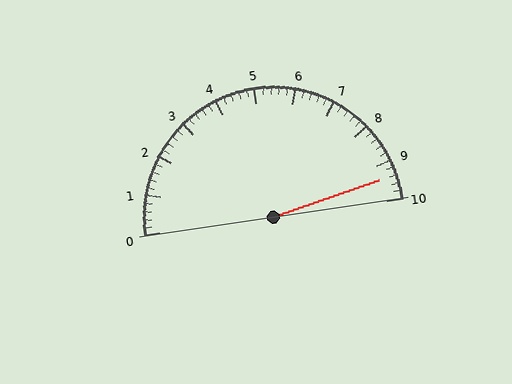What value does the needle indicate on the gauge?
The needle indicates approximately 9.4.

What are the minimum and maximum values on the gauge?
The gauge ranges from 0 to 10.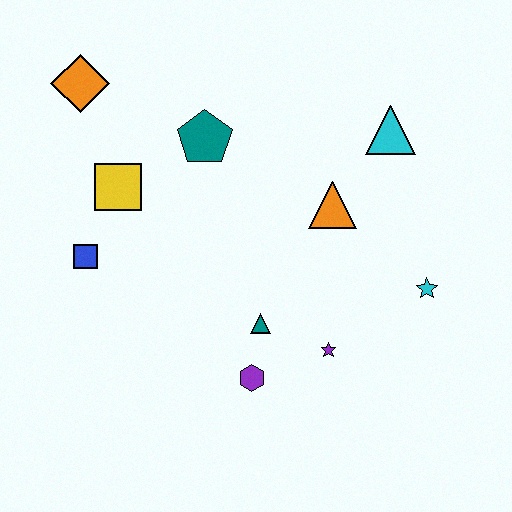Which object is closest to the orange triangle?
The cyan triangle is closest to the orange triangle.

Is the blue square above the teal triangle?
Yes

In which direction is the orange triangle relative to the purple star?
The orange triangle is above the purple star.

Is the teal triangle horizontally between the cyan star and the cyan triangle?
No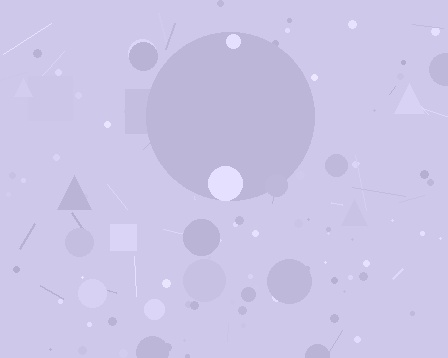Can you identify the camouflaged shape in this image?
The camouflaged shape is a circle.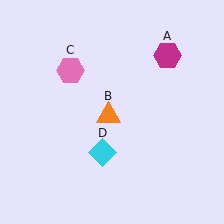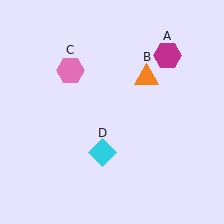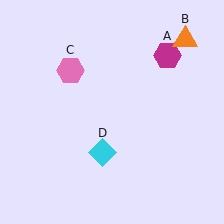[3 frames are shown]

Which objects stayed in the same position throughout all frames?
Magenta hexagon (object A) and pink hexagon (object C) and cyan diamond (object D) remained stationary.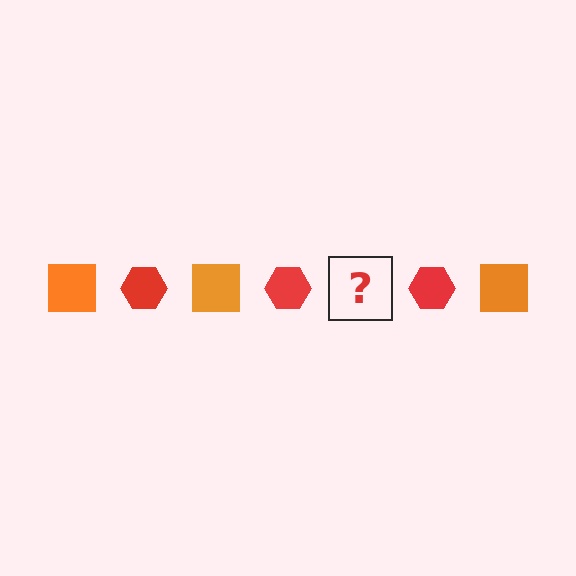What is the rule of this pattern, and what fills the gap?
The rule is that the pattern alternates between orange square and red hexagon. The gap should be filled with an orange square.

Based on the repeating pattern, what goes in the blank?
The blank should be an orange square.